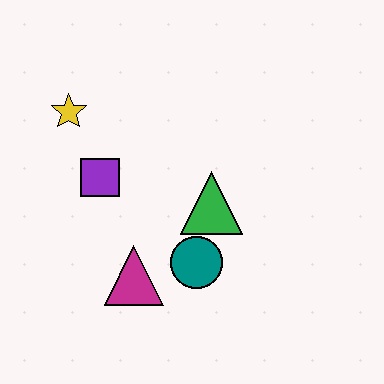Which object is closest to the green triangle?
The teal circle is closest to the green triangle.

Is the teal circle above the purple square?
No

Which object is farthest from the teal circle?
The yellow star is farthest from the teal circle.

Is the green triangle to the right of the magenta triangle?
Yes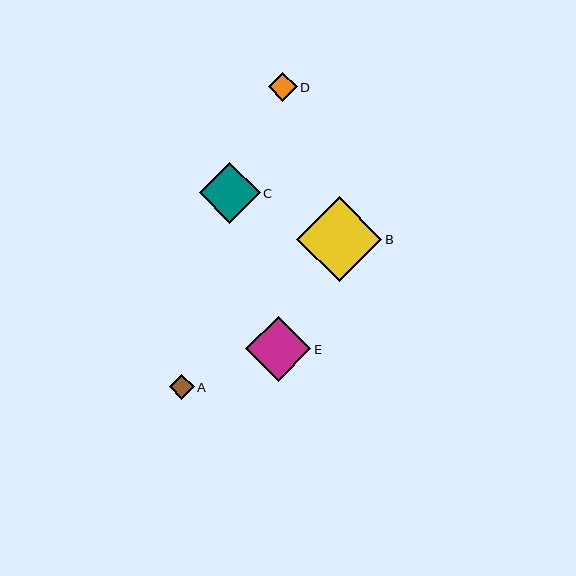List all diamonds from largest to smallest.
From largest to smallest: B, E, C, D, A.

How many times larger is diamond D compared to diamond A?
Diamond D is approximately 1.1 times the size of diamond A.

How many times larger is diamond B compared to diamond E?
Diamond B is approximately 1.3 times the size of diamond E.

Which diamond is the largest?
Diamond B is the largest with a size of approximately 85 pixels.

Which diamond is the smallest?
Diamond A is the smallest with a size of approximately 25 pixels.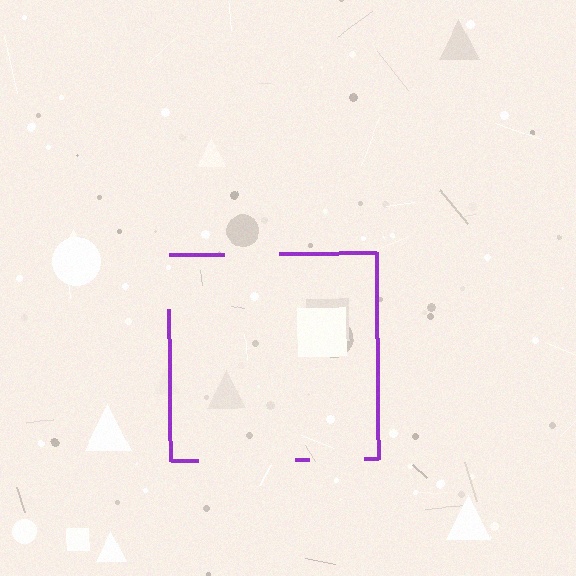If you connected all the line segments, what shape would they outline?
They would outline a square.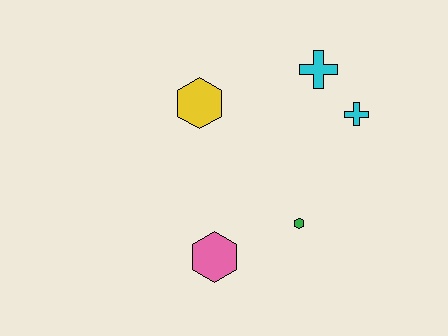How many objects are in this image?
There are 5 objects.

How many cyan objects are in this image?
There are 2 cyan objects.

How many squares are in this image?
There are no squares.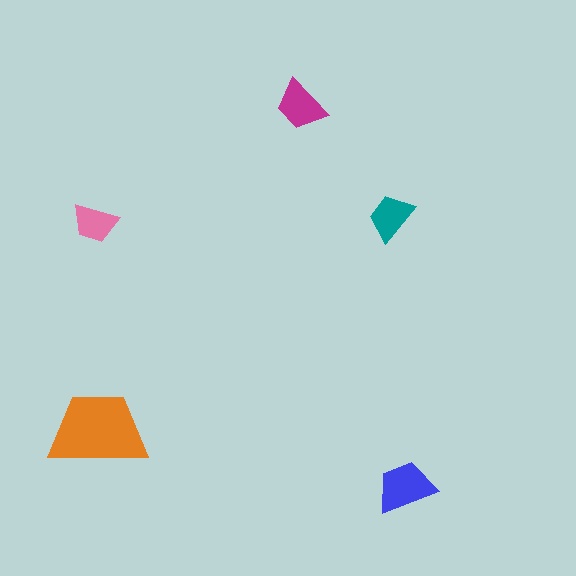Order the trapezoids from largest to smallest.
the orange one, the blue one, the magenta one, the teal one, the pink one.